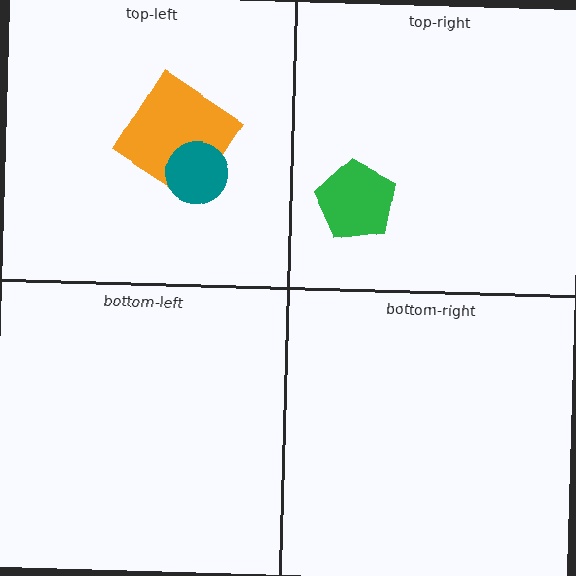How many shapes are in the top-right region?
1.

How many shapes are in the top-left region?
2.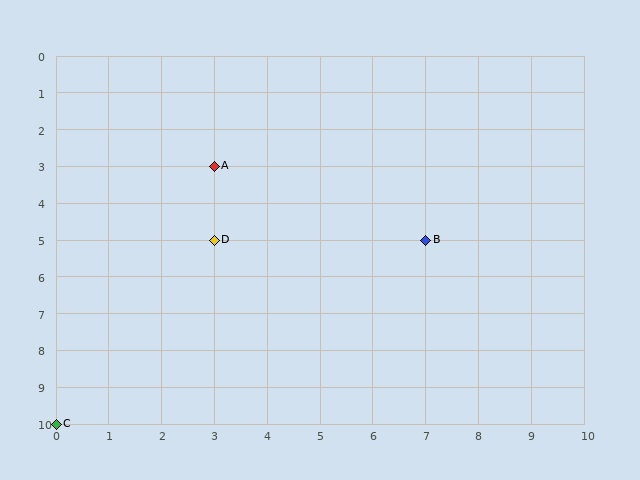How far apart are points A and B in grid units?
Points A and B are 4 columns and 2 rows apart (about 4.5 grid units diagonally).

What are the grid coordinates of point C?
Point C is at grid coordinates (0, 10).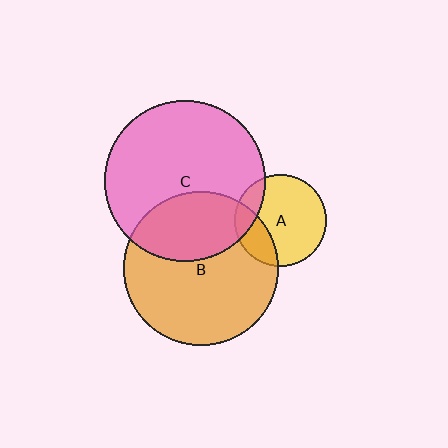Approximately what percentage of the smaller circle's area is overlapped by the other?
Approximately 35%.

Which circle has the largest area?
Circle C (pink).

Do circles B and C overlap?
Yes.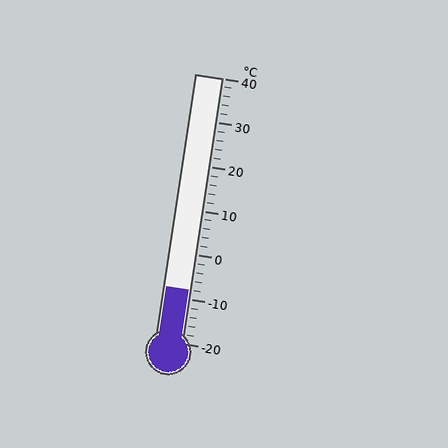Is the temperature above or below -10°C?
The temperature is above -10°C.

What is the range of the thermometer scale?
The thermometer scale ranges from -20°C to 40°C.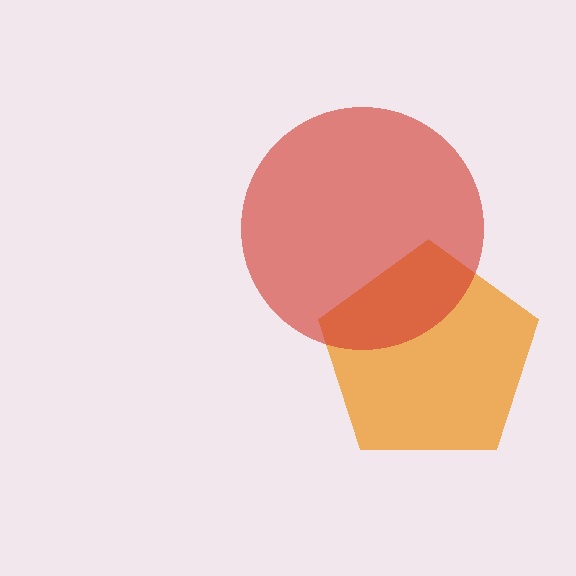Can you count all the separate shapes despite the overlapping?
Yes, there are 2 separate shapes.